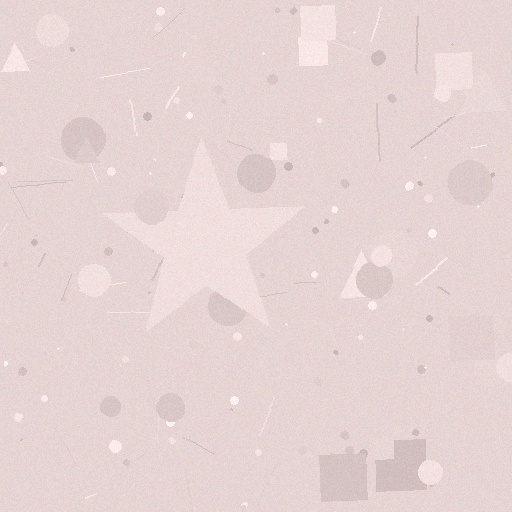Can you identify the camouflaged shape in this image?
The camouflaged shape is a star.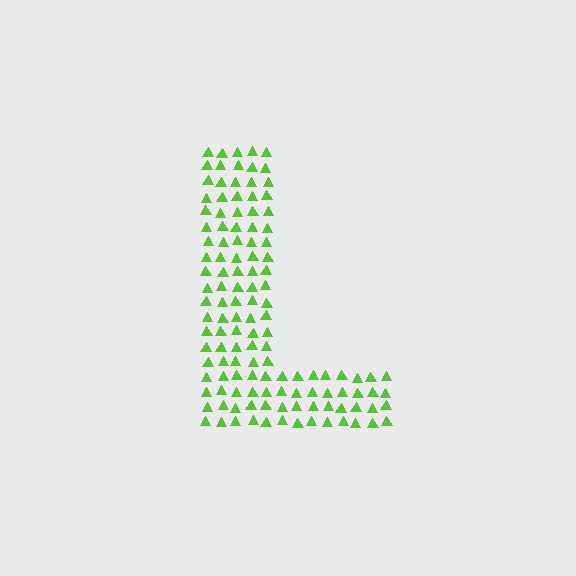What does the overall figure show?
The overall figure shows the letter L.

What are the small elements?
The small elements are triangles.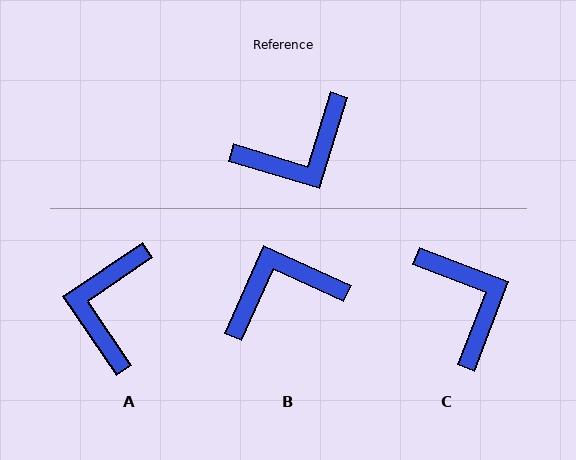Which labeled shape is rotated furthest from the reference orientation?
B, about 173 degrees away.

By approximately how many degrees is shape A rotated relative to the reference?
Approximately 129 degrees clockwise.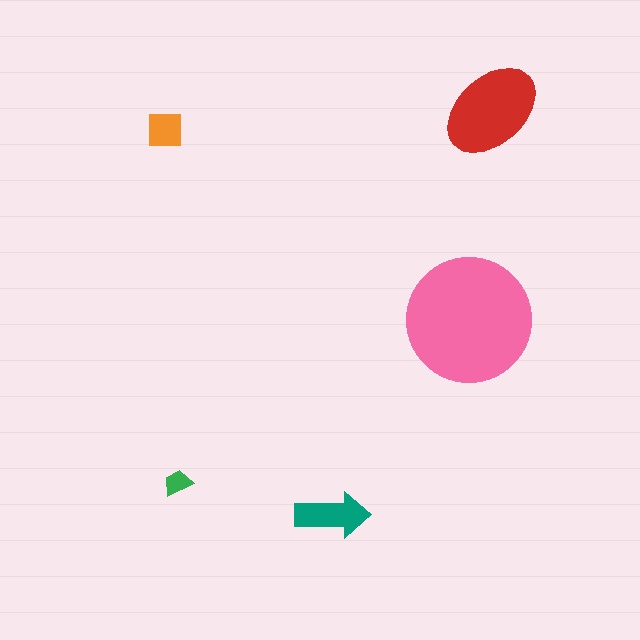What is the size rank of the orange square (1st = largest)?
4th.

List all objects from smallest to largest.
The green trapezoid, the orange square, the teal arrow, the red ellipse, the pink circle.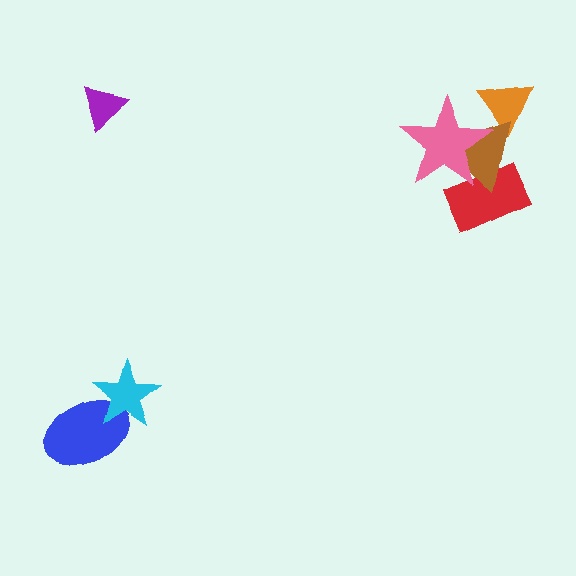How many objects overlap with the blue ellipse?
1 object overlaps with the blue ellipse.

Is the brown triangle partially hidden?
Yes, it is partially covered by another shape.